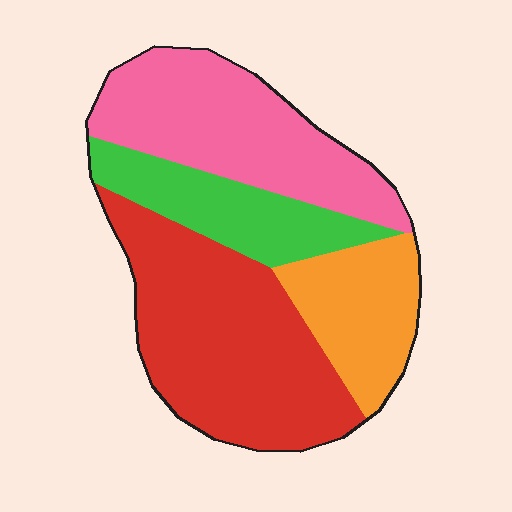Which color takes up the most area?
Red, at roughly 40%.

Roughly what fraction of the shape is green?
Green covers 17% of the shape.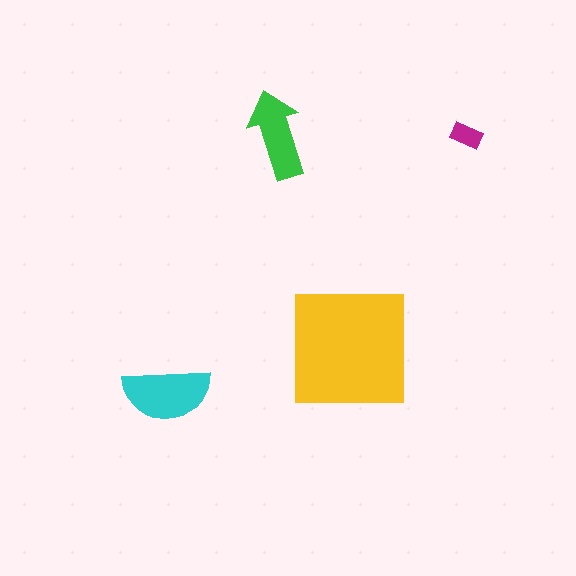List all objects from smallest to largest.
The magenta rectangle, the green arrow, the cyan semicircle, the yellow square.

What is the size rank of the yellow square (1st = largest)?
1st.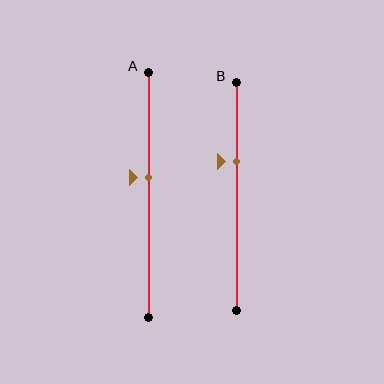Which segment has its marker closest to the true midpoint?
Segment A has its marker closest to the true midpoint.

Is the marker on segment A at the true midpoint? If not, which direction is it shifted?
No, the marker on segment A is shifted upward by about 7% of the segment length.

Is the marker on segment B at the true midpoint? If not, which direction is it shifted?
No, the marker on segment B is shifted upward by about 16% of the segment length.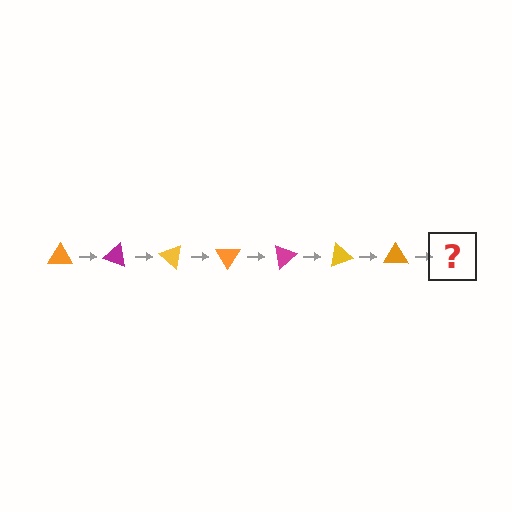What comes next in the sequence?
The next element should be a magenta triangle, rotated 140 degrees from the start.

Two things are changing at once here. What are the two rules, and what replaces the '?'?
The two rules are that it rotates 20 degrees each step and the color cycles through orange, magenta, and yellow. The '?' should be a magenta triangle, rotated 140 degrees from the start.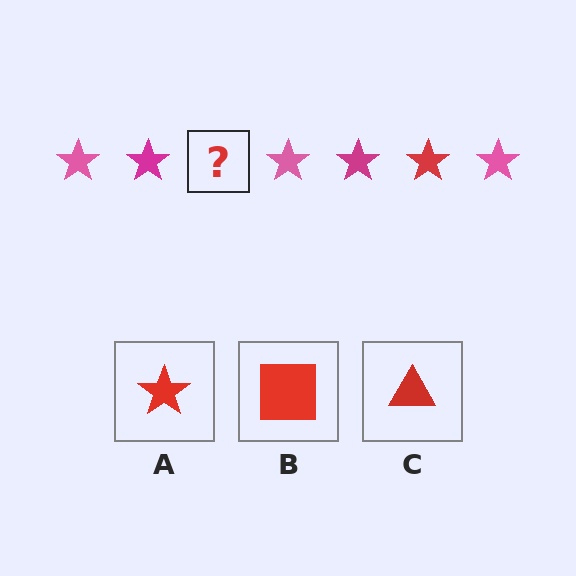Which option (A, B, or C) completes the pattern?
A.